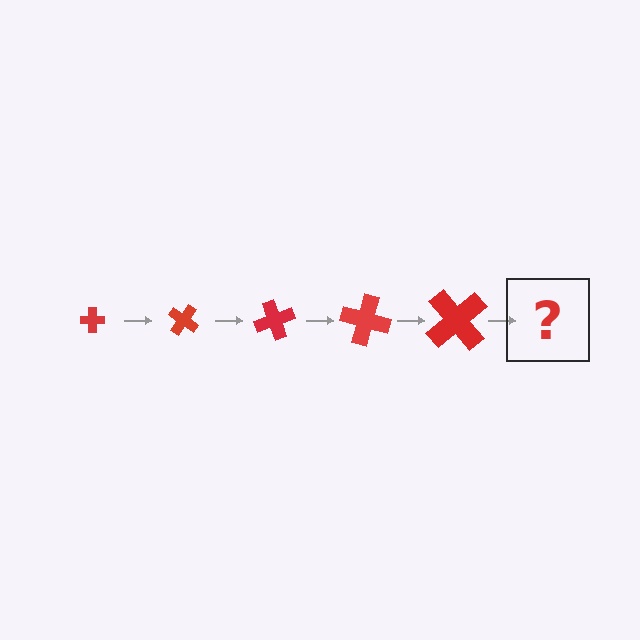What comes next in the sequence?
The next element should be a cross, larger than the previous one and rotated 175 degrees from the start.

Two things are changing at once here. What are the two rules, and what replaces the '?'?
The two rules are that the cross grows larger each step and it rotates 35 degrees each step. The '?' should be a cross, larger than the previous one and rotated 175 degrees from the start.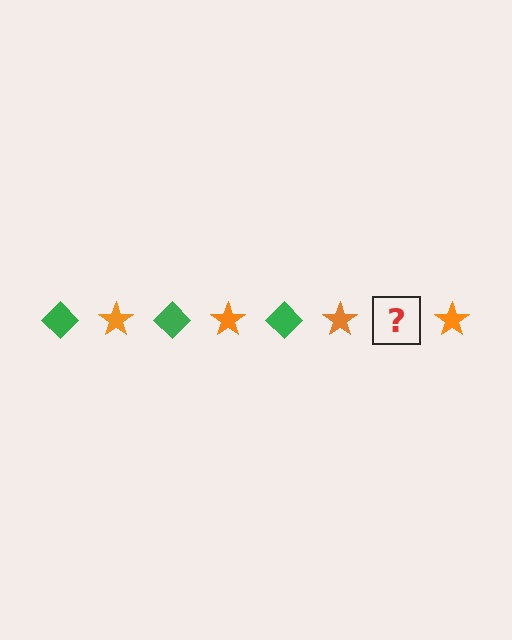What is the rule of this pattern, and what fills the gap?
The rule is that the pattern alternates between green diamond and orange star. The gap should be filled with a green diamond.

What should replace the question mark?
The question mark should be replaced with a green diamond.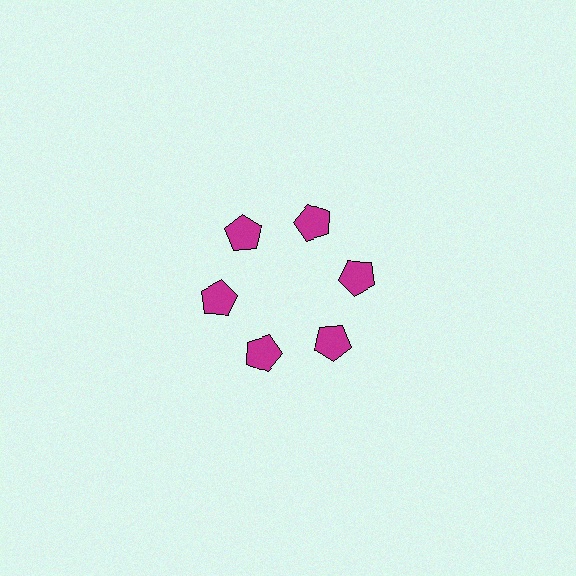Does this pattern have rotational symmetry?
Yes, this pattern has 6-fold rotational symmetry. It looks the same after rotating 60 degrees around the center.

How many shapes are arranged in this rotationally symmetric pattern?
There are 6 shapes, arranged in 6 groups of 1.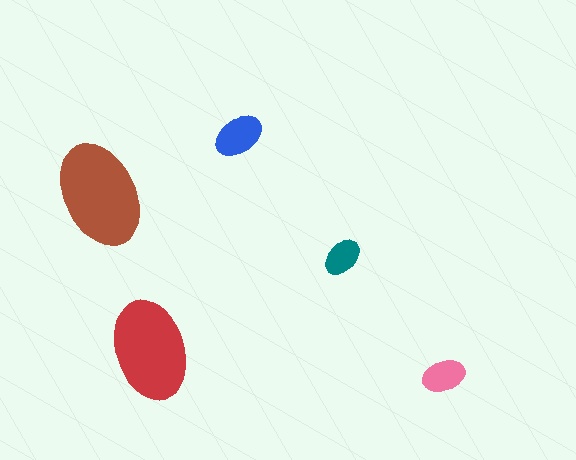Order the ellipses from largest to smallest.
the brown one, the red one, the blue one, the pink one, the teal one.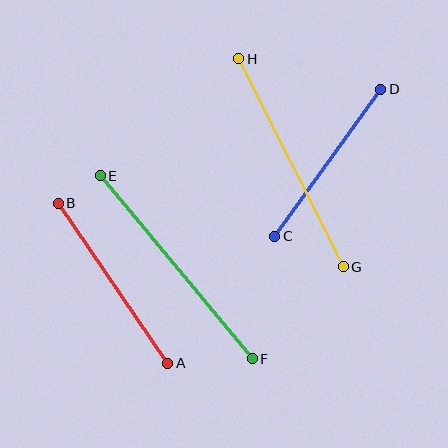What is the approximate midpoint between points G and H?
The midpoint is at approximately (291, 163) pixels.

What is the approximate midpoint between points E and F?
The midpoint is at approximately (176, 267) pixels.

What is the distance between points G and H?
The distance is approximately 233 pixels.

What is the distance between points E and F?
The distance is approximately 238 pixels.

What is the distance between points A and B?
The distance is approximately 194 pixels.